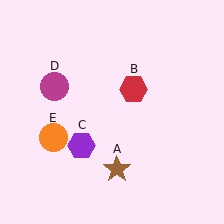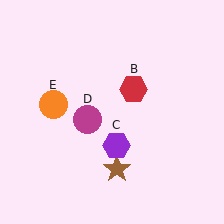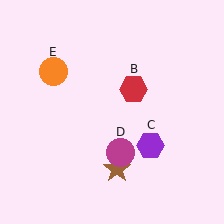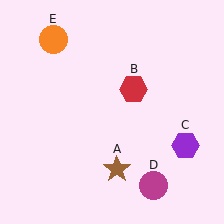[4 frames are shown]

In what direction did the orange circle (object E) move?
The orange circle (object E) moved up.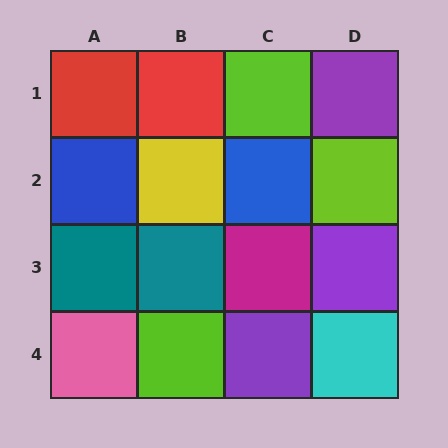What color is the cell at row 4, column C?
Purple.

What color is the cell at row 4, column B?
Lime.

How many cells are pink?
1 cell is pink.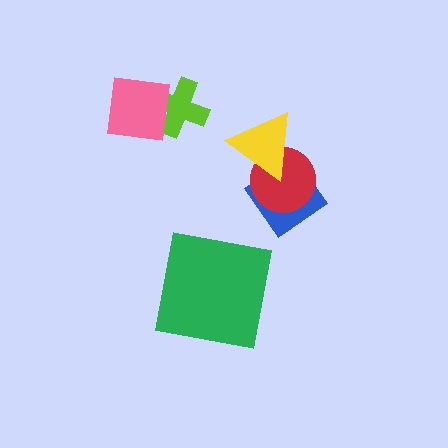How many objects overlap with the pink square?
1 object overlaps with the pink square.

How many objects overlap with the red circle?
2 objects overlap with the red circle.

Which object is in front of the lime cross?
The pink square is in front of the lime cross.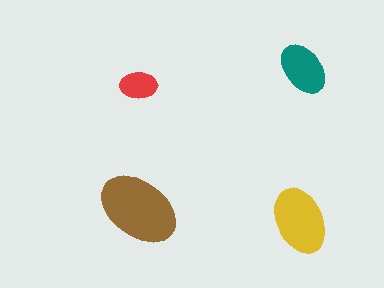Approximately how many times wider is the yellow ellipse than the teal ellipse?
About 1.5 times wider.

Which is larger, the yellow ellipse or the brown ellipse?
The brown one.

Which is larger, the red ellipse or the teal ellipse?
The teal one.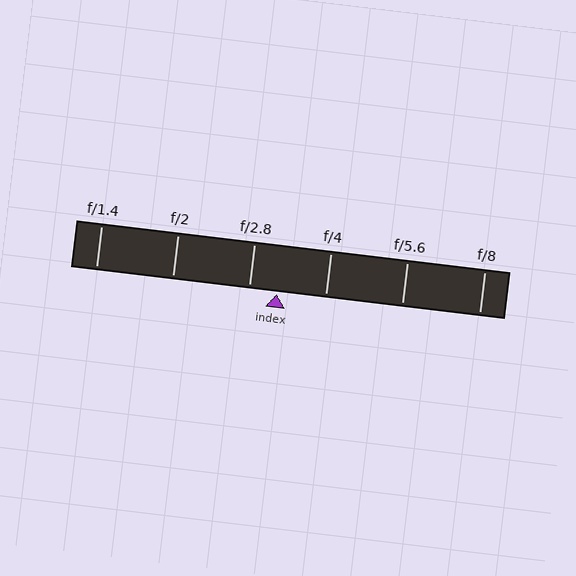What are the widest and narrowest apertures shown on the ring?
The widest aperture shown is f/1.4 and the narrowest is f/8.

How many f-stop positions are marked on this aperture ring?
There are 6 f-stop positions marked.